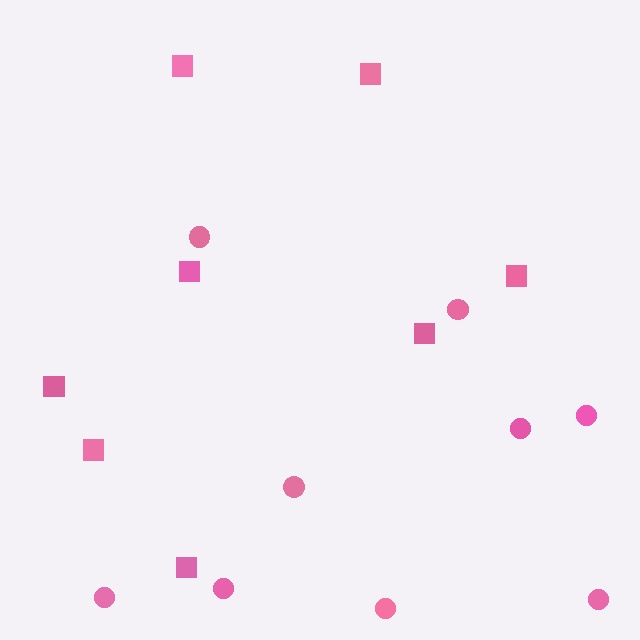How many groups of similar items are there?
There are 2 groups: one group of circles (9) and one group of squares (8).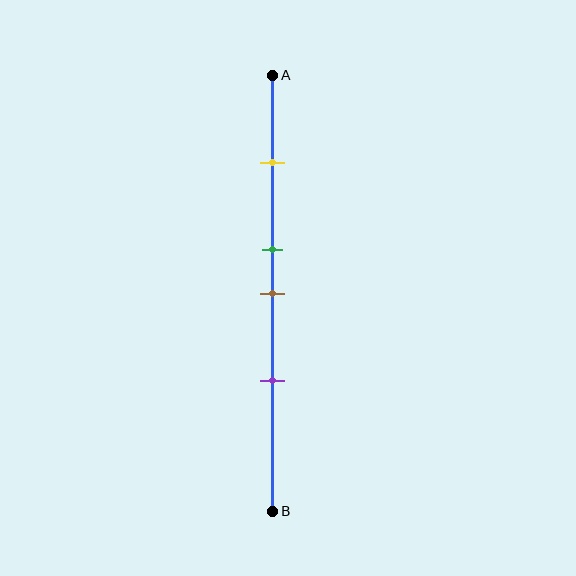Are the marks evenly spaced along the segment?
No, the marks are not evenly spaced.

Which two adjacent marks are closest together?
The green and brown marks are the closest adjacent pair.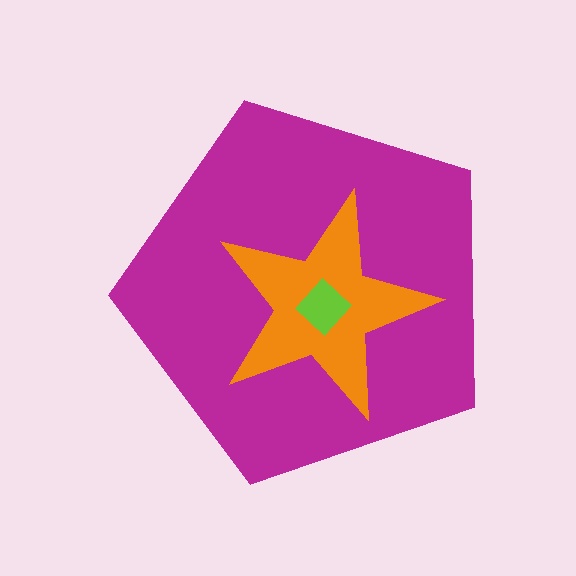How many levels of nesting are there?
3.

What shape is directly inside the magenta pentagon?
The orange star.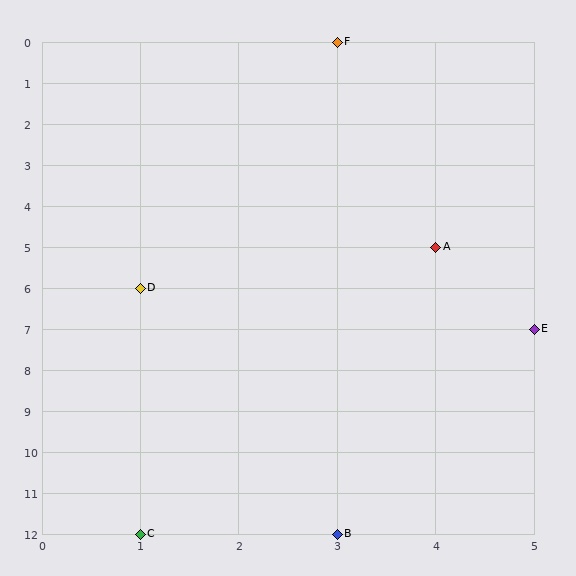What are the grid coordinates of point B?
Point B is at grid coordinates (3, 12).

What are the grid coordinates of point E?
Point E is at grid coordinates (5, 7).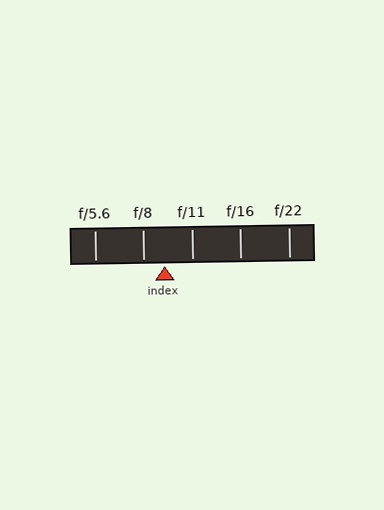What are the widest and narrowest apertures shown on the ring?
The widest aperture shown is f/5.6 and the narrowest is f/22.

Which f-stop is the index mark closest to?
The index mark is closest to f/8.